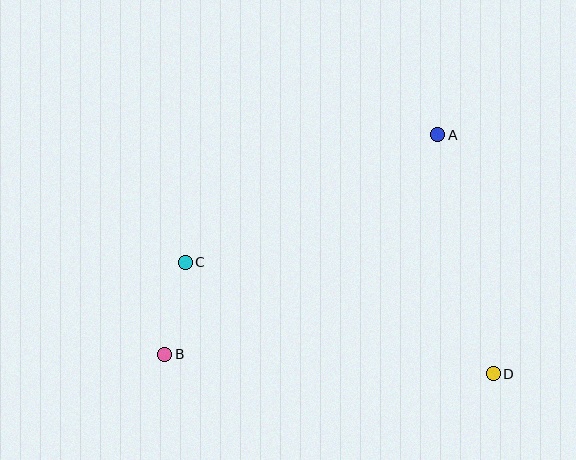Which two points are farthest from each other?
Points A and B are farthest from each other.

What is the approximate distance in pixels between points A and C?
The distance between A and C is approximately 283 pixels.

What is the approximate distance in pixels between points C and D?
The distance between C and D is approximately 328 pixels.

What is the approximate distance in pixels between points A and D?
The distance between A and D is approximately 246 pixels.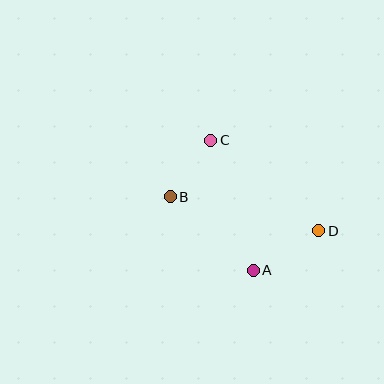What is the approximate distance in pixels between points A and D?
The distance between A and D is approximately 77 pixels.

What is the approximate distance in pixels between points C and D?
The distance between C and D is approximately 141 pixels.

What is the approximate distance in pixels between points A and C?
The distance between A and C is approximately 137 pixels.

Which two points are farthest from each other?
Points B and D are farthest from each other.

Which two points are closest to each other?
Points B and C are closest to each other.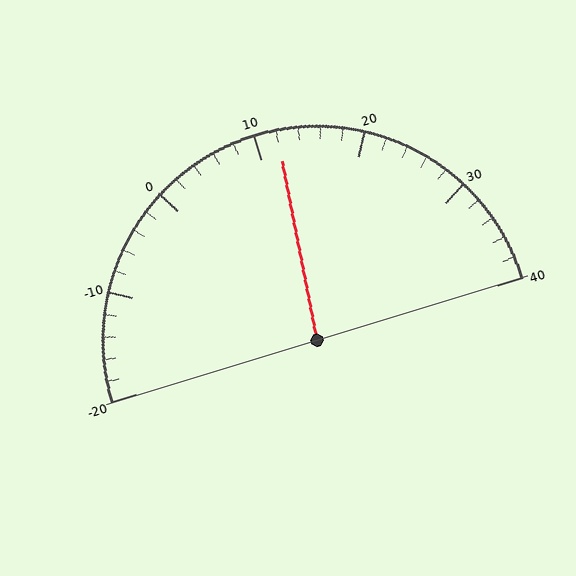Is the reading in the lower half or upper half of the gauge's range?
The reading is in the upper half of the range (-20 to 40).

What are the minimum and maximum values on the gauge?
The gauge ranges from -20 to 40.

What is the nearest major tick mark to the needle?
The nearest major tick mark is 10.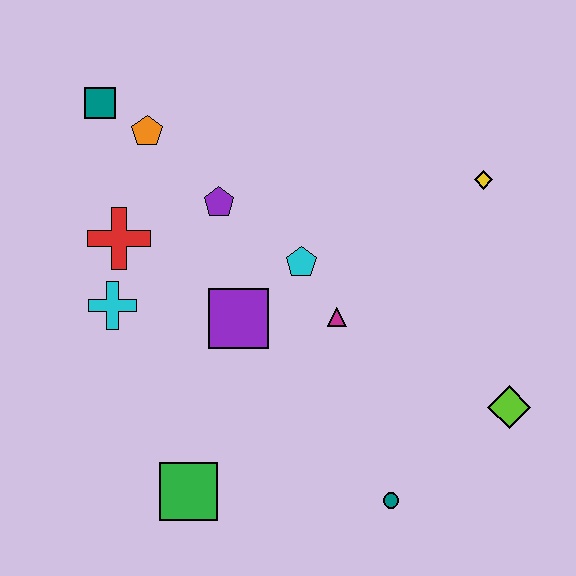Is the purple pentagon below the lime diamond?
No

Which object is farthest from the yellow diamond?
The green square is farthest from the yellow diamond.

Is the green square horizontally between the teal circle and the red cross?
Yes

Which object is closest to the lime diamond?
The teal circle is closest to the lime diamond.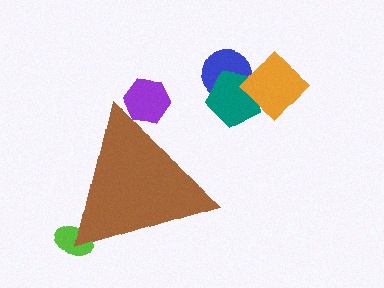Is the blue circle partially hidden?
No, the blue circle is fully visible.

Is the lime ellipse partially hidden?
Yes, the lime ellipse is partially hidden behind the brown triangle.